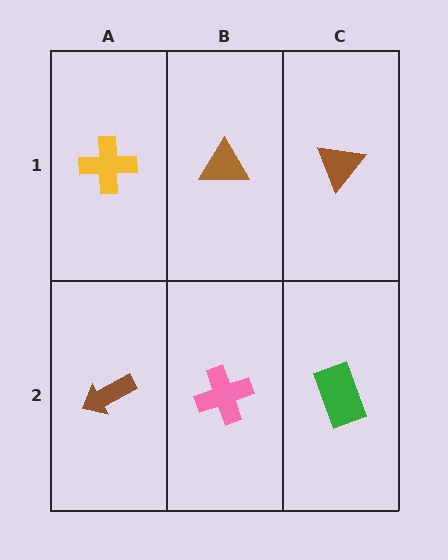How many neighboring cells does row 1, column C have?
2.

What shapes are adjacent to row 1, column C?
A green rectangle (row 2, column C), a brown triangle (row 1, column B).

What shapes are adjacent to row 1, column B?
A pink cross (row 2, column B), a yellow cross (row 1, column A), a brown triangle (row 1, column C).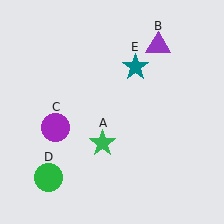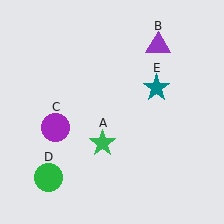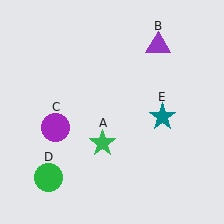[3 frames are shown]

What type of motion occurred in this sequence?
The teal star (object E) rotated clockwise around the center of the scene.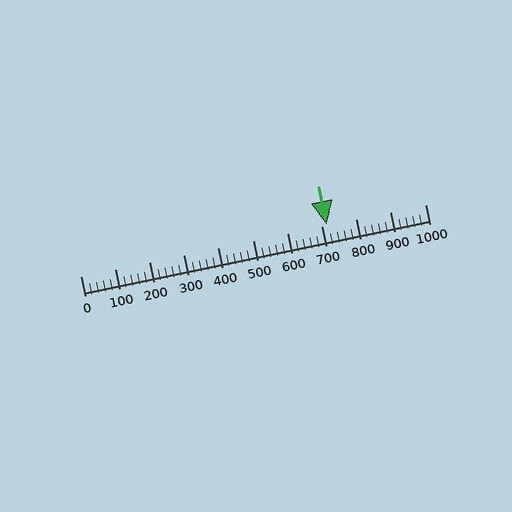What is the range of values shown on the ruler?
The ruler shows values from 0 to 1000.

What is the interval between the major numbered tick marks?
The major tick marks are spaced 100 units apart.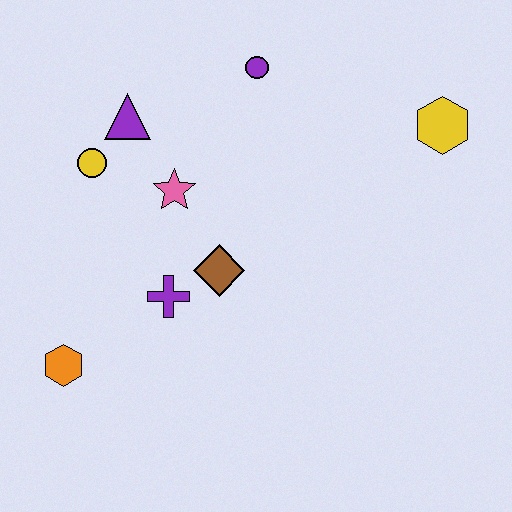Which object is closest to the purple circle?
The purple triangle is closest to the purple circle.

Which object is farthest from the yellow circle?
The yellow hexagon is farthest from the yellow circle.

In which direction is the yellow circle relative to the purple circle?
The yellow circle is to the left of the purple circle.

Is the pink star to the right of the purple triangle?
Yes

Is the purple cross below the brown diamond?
Yes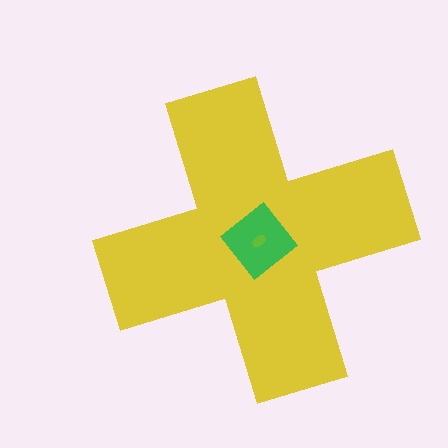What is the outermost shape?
The yellow cross.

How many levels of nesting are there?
3.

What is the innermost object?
The lime ellipse.